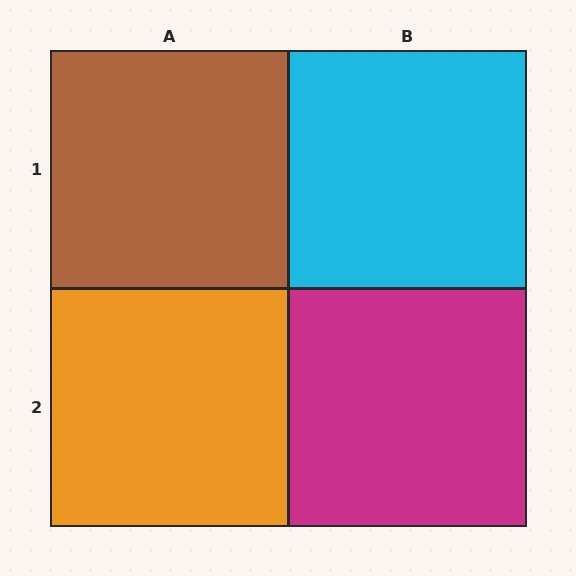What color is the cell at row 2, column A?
Orange.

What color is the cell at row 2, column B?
Magenta.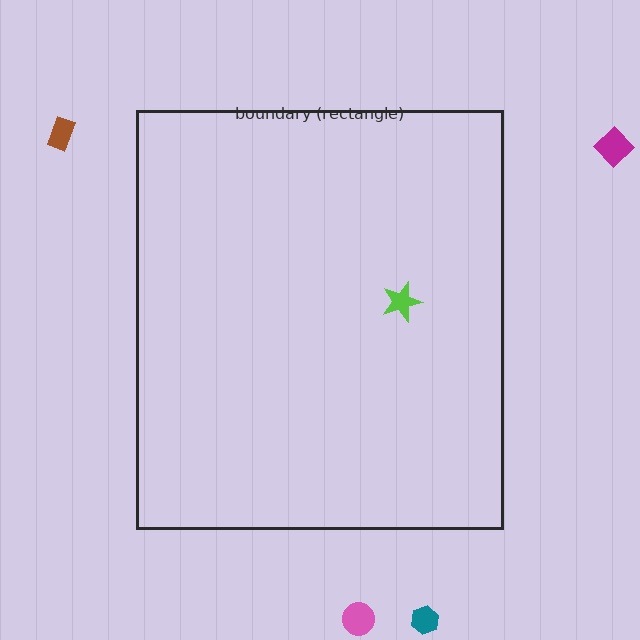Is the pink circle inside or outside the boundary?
Outside.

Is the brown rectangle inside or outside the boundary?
Outside.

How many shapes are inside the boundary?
1 inside, 4 outside.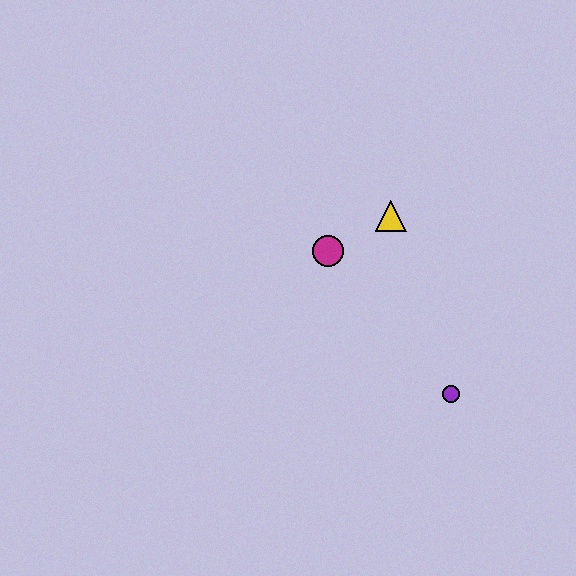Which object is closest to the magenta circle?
The yellow triangle is closest to the magenta circle.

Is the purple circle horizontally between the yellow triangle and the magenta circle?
No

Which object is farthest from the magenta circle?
The purple circle is farthest from the magenta circle.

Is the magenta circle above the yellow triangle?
No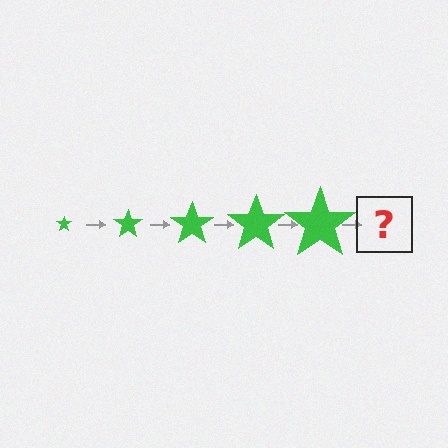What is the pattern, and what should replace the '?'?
The pattern is that the star gets progressively larger each step. The '?' should be a green star, larger than the previous one.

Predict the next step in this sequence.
The next step is a green star, larger than the previous one.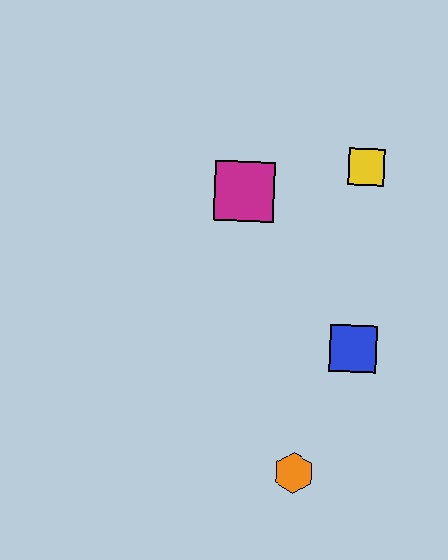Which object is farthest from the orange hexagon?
The yellow square is farthest from the orange hexagon.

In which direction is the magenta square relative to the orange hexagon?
The magenta square is above the orange hexagon.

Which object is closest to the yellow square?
The magenta square is closest to the yellow square.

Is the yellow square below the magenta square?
No